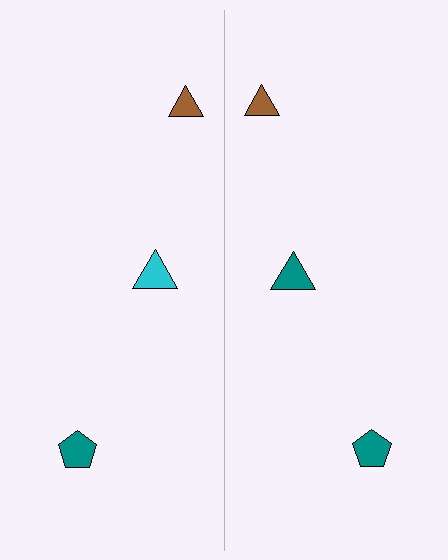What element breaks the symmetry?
The teal triangle on the right side breaks the symmetry — its mirror counterpart is cyan.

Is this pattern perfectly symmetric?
No, the pattern is not perfectly symmetric. The teal triangle on the right side breaks the symmetry — its mirror counterpart is cyan.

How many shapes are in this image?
There are 6 shapes in this image.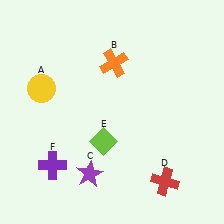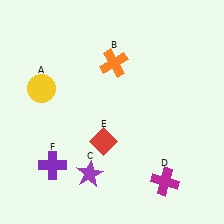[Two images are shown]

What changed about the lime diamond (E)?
In Image 1, E is lime. In Image 2, it changed to red.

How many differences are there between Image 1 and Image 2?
There are 2 differences between the two images.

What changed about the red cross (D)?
In Image 1, D is red. In Image 2, it changed to magenta.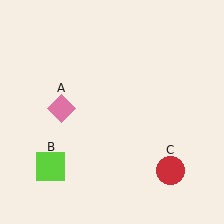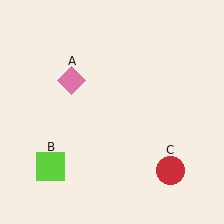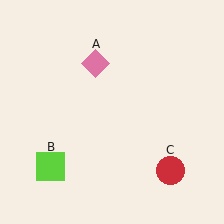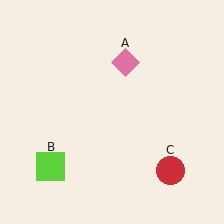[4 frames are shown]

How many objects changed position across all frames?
1 object changed position: pink diamond (object A).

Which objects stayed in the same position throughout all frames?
Lime square (object B) and red circle (object C) remained stationary.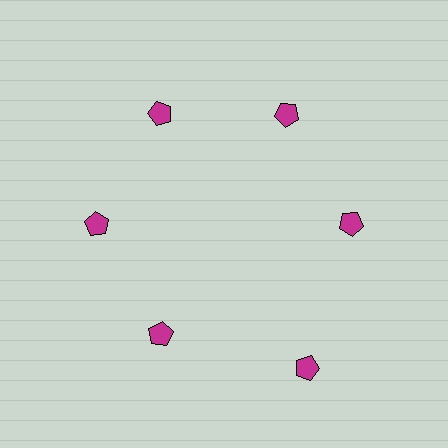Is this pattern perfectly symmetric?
No. The 6 magenta pentagons are arranged in a ring, but one element near the 5 o'clock position is pushed outward from the center, breaking the 6-fold rotational symmetry.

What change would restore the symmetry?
The symmetry would be restored by moving it inward, back onto the ring so that all 6 pentagons sit at equal angles and equal distance from the center.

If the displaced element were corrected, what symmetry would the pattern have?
It would have 6-fold rotational symmetry — the pattern would map onto itself every 60 degrees.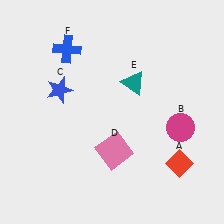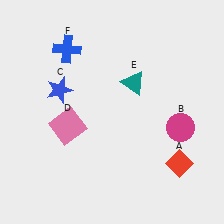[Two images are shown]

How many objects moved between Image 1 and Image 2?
1 object moved between the two images.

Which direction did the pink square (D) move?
The pink square (D) moved left.